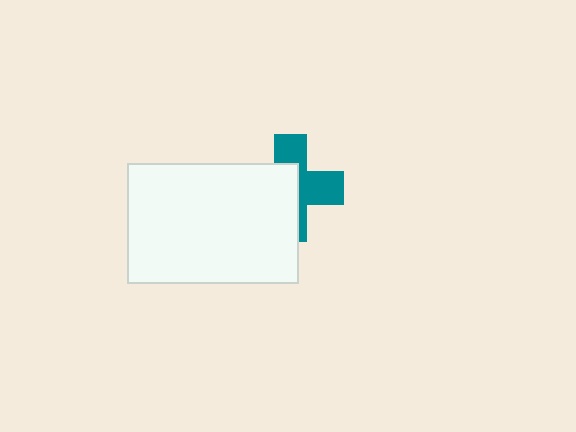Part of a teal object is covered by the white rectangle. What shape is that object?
It is a cross.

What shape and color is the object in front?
The object in front is a white rectangle.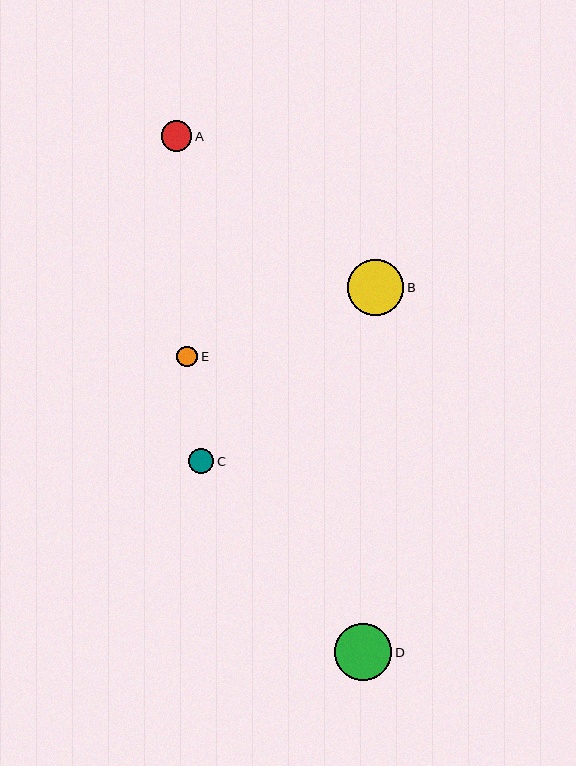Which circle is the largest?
Circle D is the largest with a size of approximately 57 pixels.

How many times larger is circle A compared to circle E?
Circle A is approximately 1.5 times the size of circle E.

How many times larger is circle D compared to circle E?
Circle D is approximately 2.7 times the size of circle E.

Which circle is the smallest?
Circle E is the smallest with a size of approximately 21 pixels.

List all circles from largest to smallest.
From largest to smallest: D, B, A, C, E.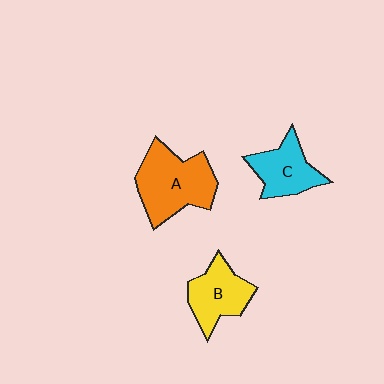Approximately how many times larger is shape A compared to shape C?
Approximately 1.5 times.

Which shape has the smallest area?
Shape C (cyan).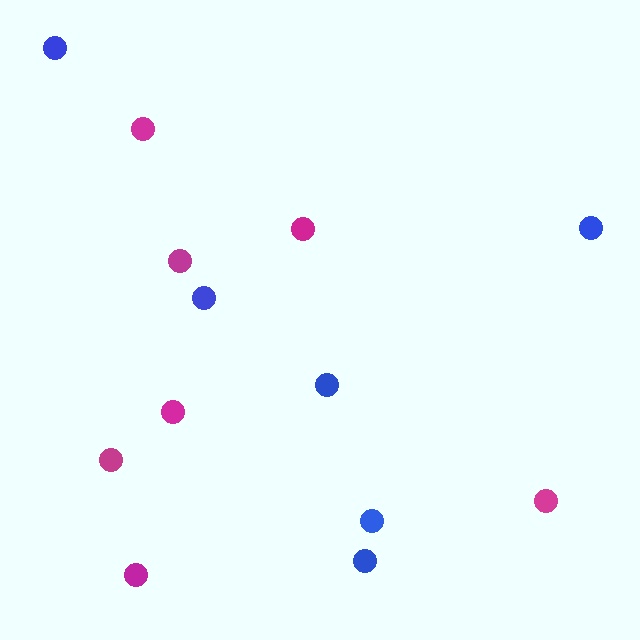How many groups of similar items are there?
There are 2 groups: one group of magenta circles (7) and one group of blue circles (6).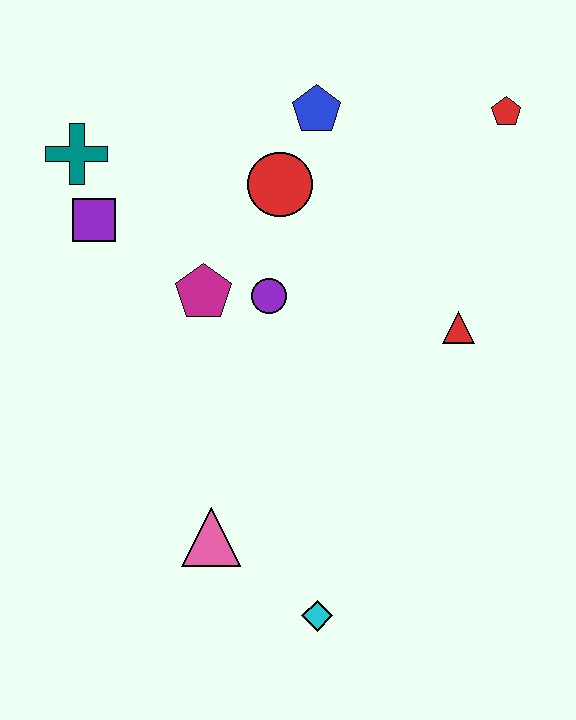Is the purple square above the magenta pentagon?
Yes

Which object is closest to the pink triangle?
The cyan diamond is closest to the pink triangle.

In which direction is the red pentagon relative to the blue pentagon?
The red pentagon is to the right of the blue pentagon.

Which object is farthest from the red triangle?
The teal cross is farthest from the red triangle.